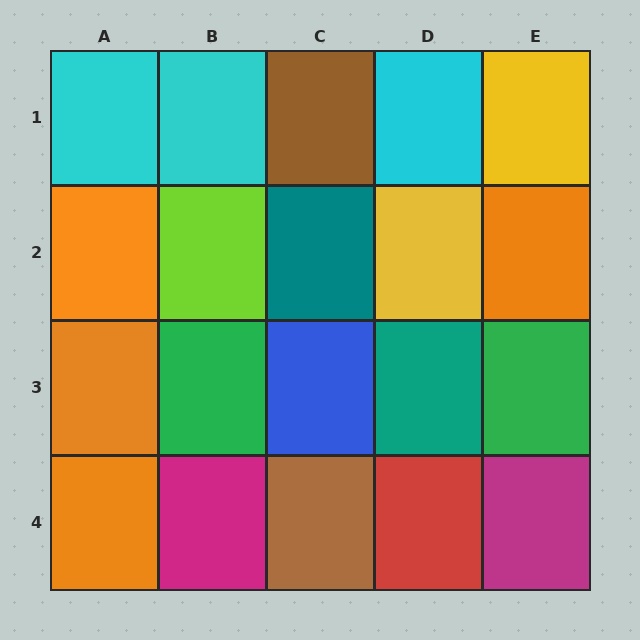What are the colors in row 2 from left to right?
Orange, lime, teal, yellow, orange.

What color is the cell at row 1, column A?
Cyan.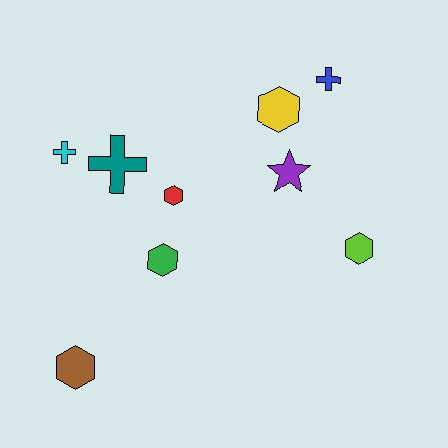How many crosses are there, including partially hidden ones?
There are 3 crosses.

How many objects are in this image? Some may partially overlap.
There are 9 objects.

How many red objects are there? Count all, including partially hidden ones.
There is 1 red object.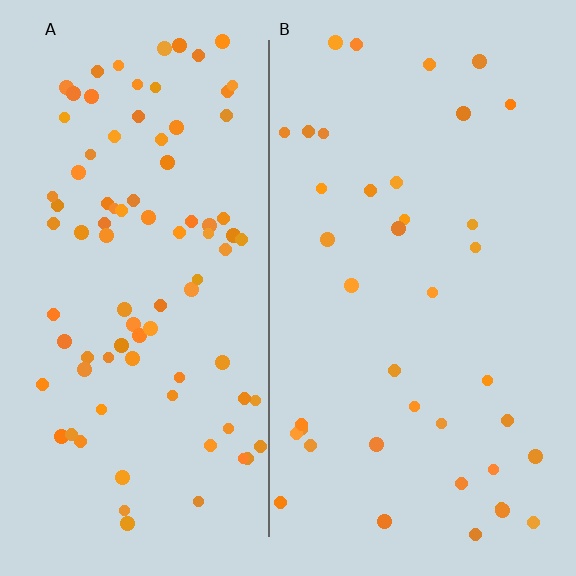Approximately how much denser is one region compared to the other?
Approximately 2.3× — region A over region B.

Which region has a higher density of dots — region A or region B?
A (the left).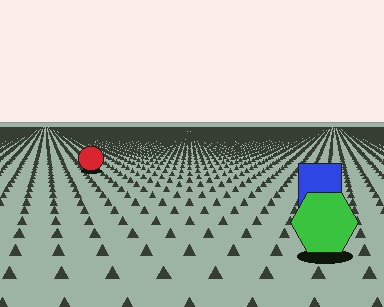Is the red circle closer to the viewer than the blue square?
No. The blue square is closer — you can tell from the texture gradient: the ground texture is coarser near it.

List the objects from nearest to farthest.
From nearest to farthest: the green hexagon, the blue square, the red circle.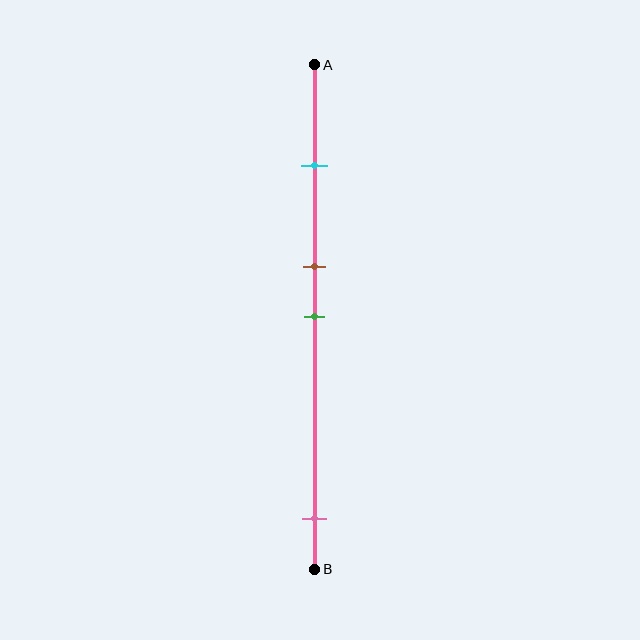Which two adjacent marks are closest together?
The brown and green marks are the closest adjacent pair.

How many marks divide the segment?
There are 4 marks dividing the segment.